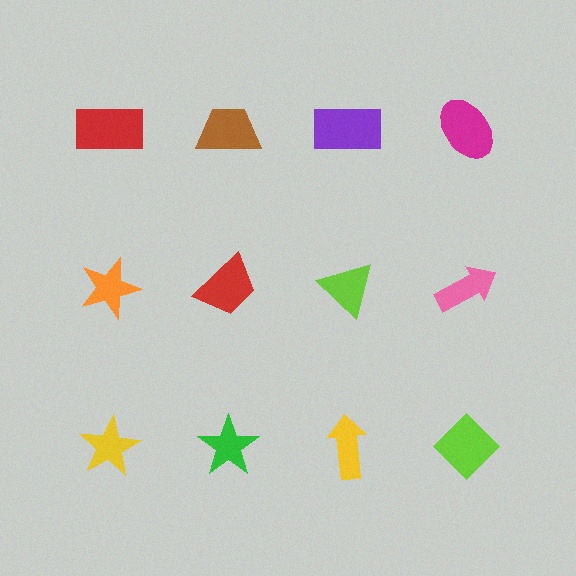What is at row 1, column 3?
A purple rectangle.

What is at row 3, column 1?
A yellow star.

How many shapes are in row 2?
4 shapes.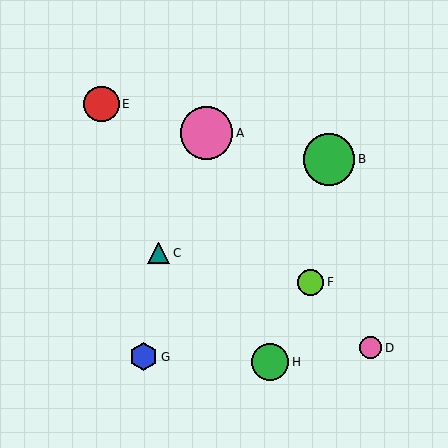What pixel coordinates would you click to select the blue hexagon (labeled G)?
Click at (144, 357) to select the blue hexagon G.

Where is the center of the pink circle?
The center of the pink circle is at (370, 348).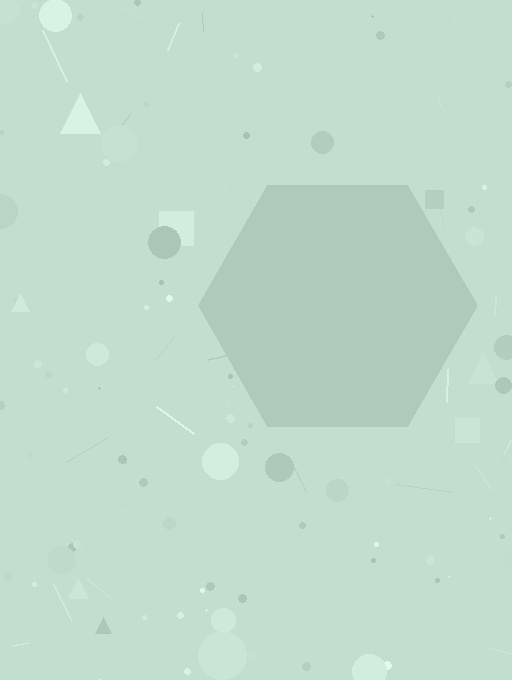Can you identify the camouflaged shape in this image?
The camouflaged shape is a hexagon.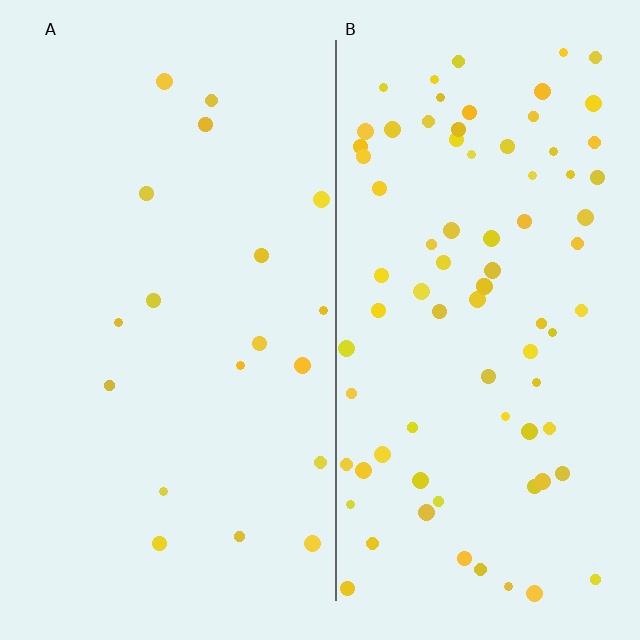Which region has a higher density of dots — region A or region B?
B (the right).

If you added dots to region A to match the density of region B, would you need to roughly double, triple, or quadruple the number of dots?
Approximately quadruple.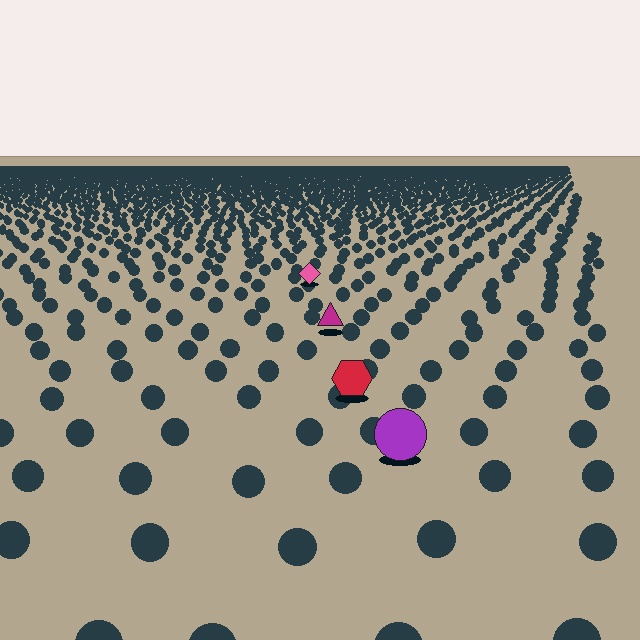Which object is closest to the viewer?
The purple circle is closest. The texture marks near it are larger and more spread out.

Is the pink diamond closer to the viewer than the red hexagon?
No. The red hexagon is closer — you can tell from the texture gradient: the ground texture is coarser near it.